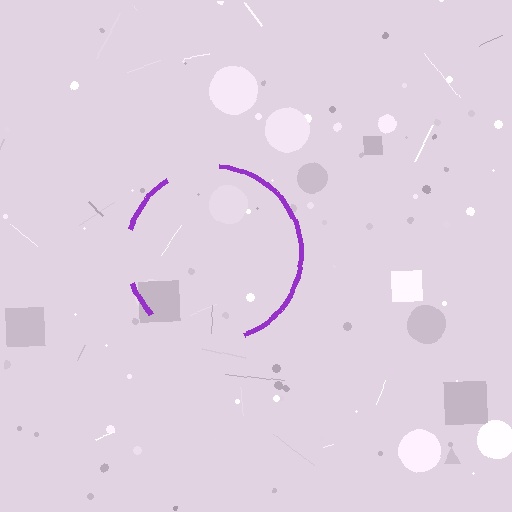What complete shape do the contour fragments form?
The contour fragments form a circle.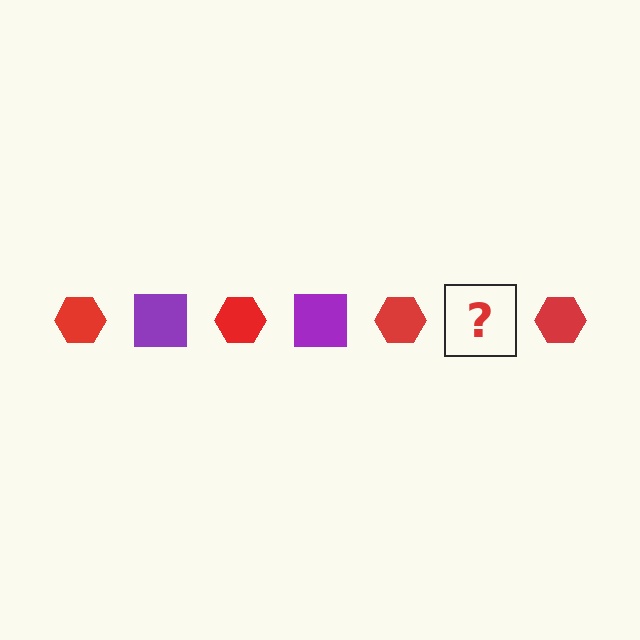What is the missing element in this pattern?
The missing element is a purple square.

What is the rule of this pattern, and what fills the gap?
The rule is that the pattern alternates between red hexagon and purple square. The gap should be filled with a purple square.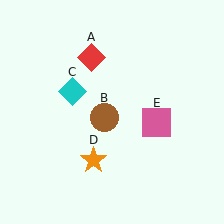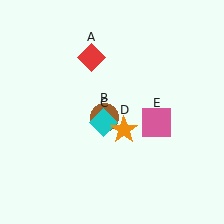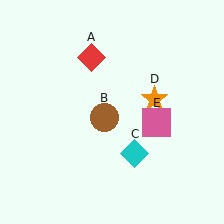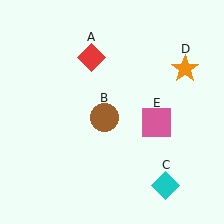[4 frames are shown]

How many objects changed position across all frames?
2 objects changed position: cyan diamond (object C), orange star (object D).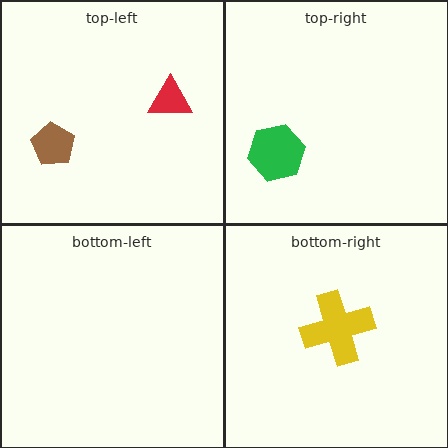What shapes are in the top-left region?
The brown pentagon, the red triangle.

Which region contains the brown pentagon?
The top-left region.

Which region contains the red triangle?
The top-left region.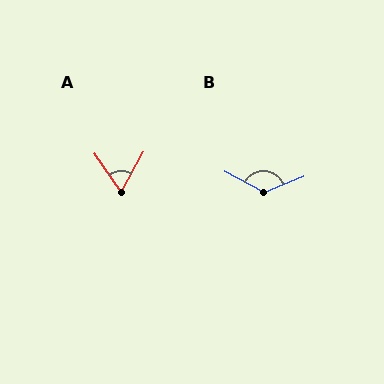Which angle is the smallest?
A, at approximately 63 degrees.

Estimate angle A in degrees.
Approximately 63 degrees.